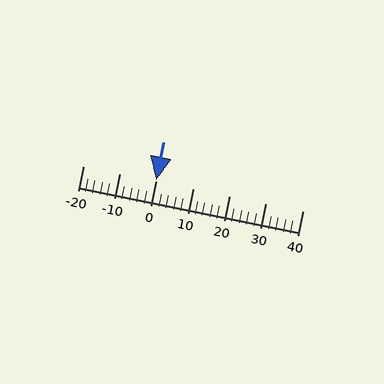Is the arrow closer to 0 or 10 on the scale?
The arrow is closer to 0.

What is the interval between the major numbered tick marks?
The major tick marks are spaced 10 units apart.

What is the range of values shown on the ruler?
The ruler shows values from -20 to 40.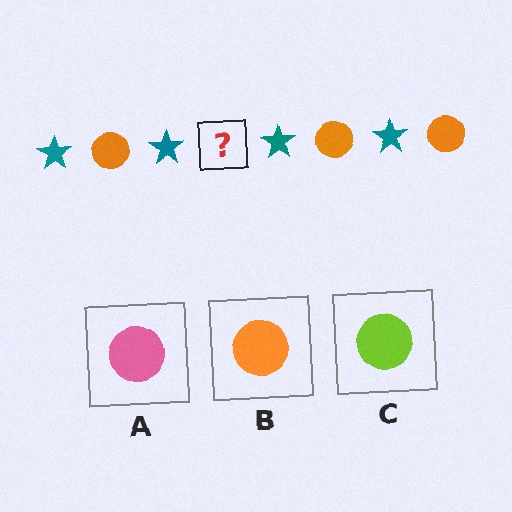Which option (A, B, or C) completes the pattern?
B.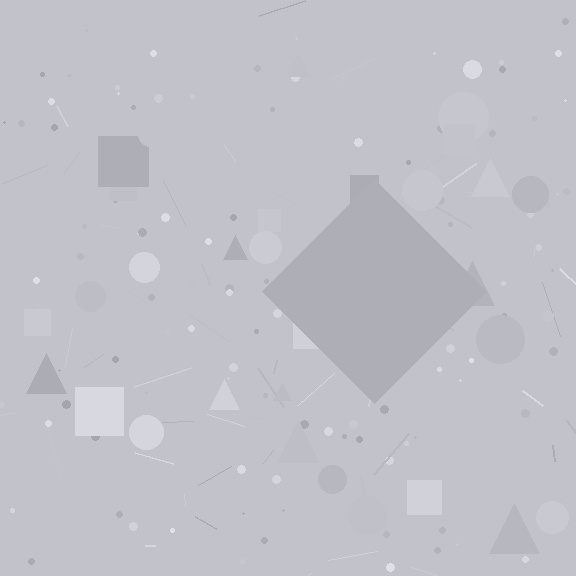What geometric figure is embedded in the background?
A diamond is embedded in the background.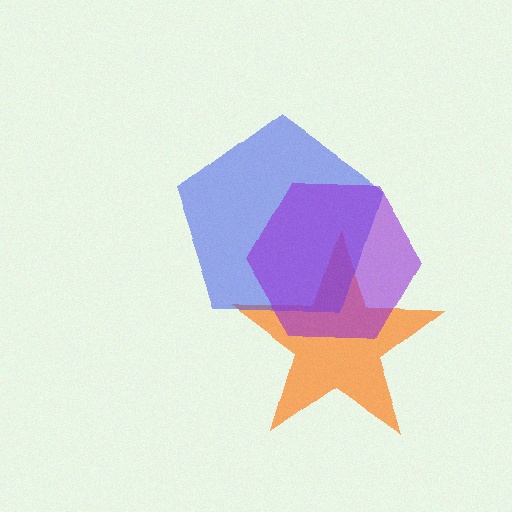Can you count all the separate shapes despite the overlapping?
Yes, there are 3 separate shapes.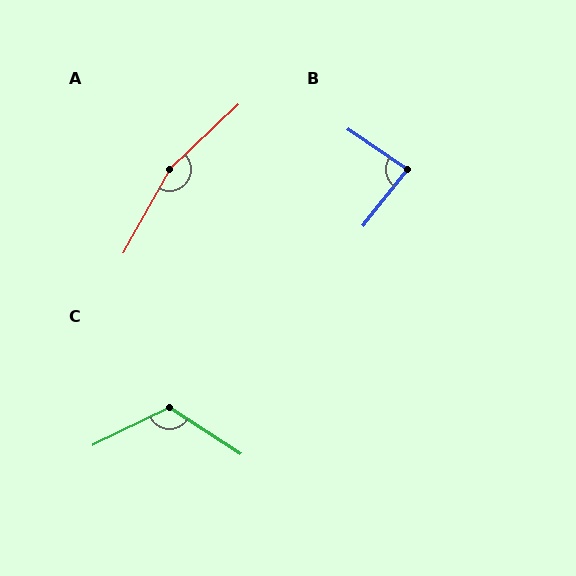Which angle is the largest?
A, at approximately 162 degrees.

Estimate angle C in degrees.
Approximately 121 degrees.